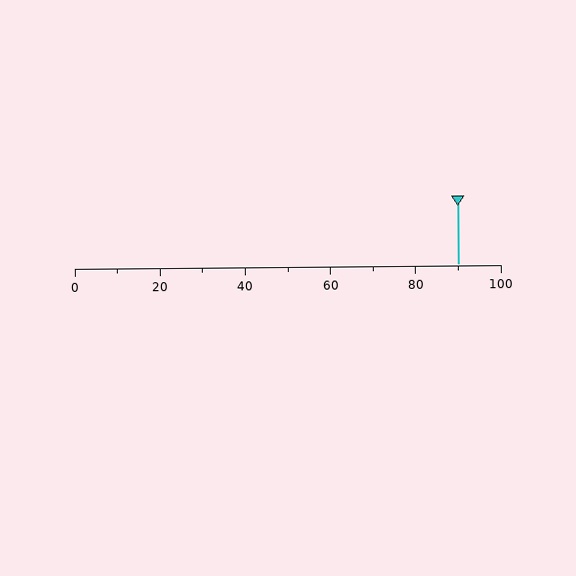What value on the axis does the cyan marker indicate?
The marker indicates approximately 90.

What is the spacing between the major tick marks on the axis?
The major ticks are spaced 20 apart.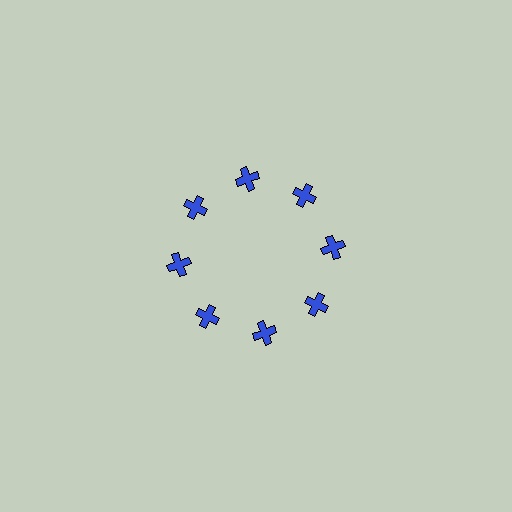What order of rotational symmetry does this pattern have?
This pattern has 8-fold rotational symmetry.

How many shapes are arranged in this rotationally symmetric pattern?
There are 8 shapes, arranged in 8 groups of 1.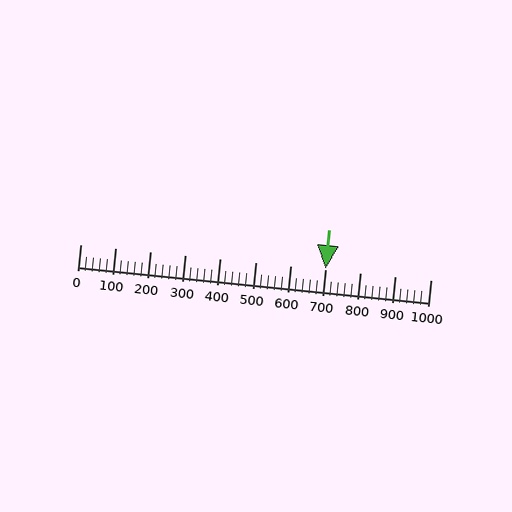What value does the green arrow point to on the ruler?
The green arrow points to approximately 700.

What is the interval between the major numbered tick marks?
The major tick marks are spaced 100 units apart.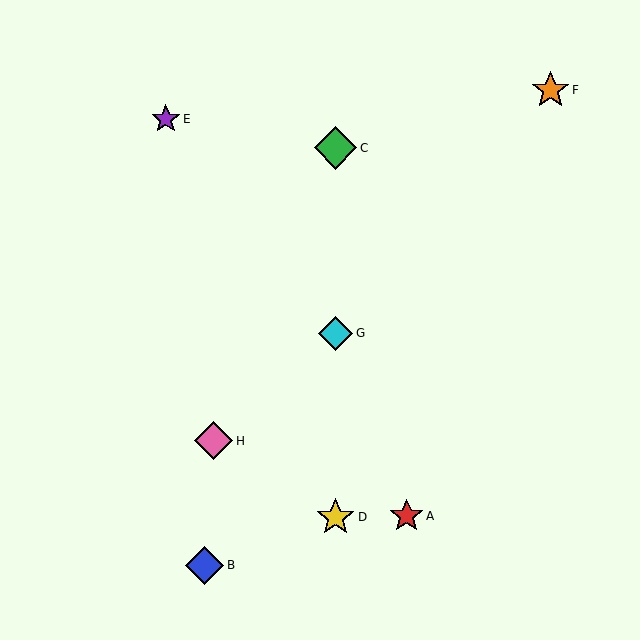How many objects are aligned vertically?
3 objects (C, D, G) are aligned vertically.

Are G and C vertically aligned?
Yes, both are at x≈336.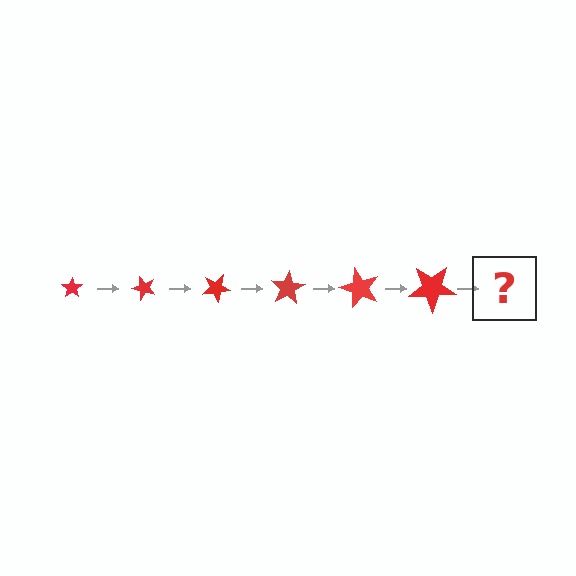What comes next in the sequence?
The next element should be a star, larger than the previous one and rotated 300 degrees from the start.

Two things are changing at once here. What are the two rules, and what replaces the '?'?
The two rules are that the star grows larger each step and it rotates 50 degrees each step. The '?' should be a star, larger than the previous one and rotated 300 degrees from the start.